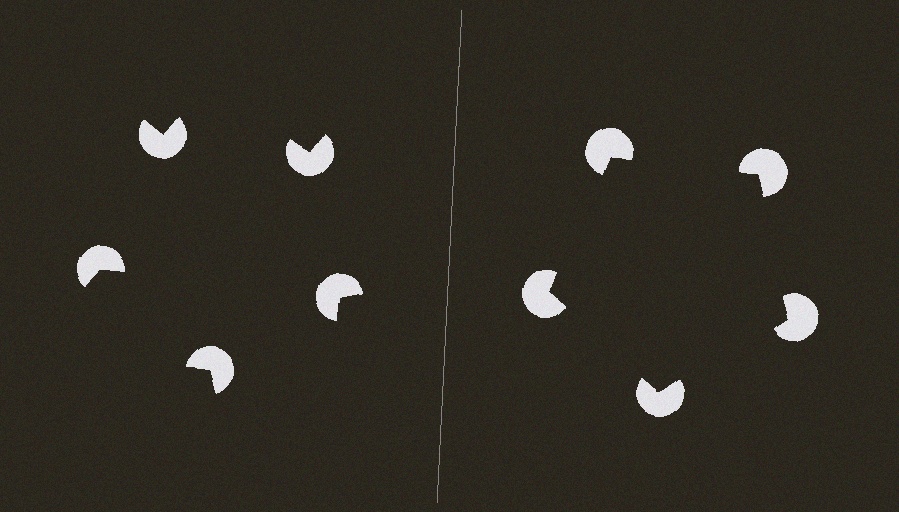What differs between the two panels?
The pac-man discs are positioned identically on both sides; only the wedge orientations differ. On the right they align to a pentagon; on the left they are misaligned.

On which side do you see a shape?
An illusory pentagon appears on the right side. On the left side the wedge cuts are rotated, so no coherent shape forms.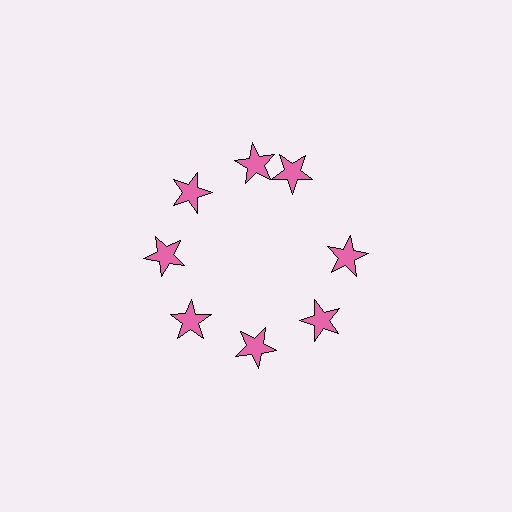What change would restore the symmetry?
The symmetry would be restored by rotating it back into even spacing with its neighbors so that all 8 stars sit at equal angles and equal distance from the center.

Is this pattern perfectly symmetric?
No. The 8 pink stars are arranged in a ring, but one element near the 2 o'clock position is rotated out of alignment along the ring, breaking the 8-fold rotational symmetry.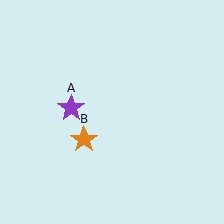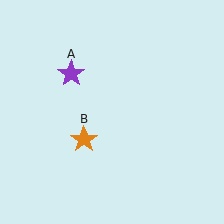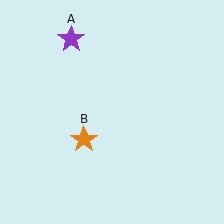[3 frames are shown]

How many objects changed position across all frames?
1 object changed position: purple star (object A).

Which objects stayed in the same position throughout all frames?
Orange star (object B) remained stationary.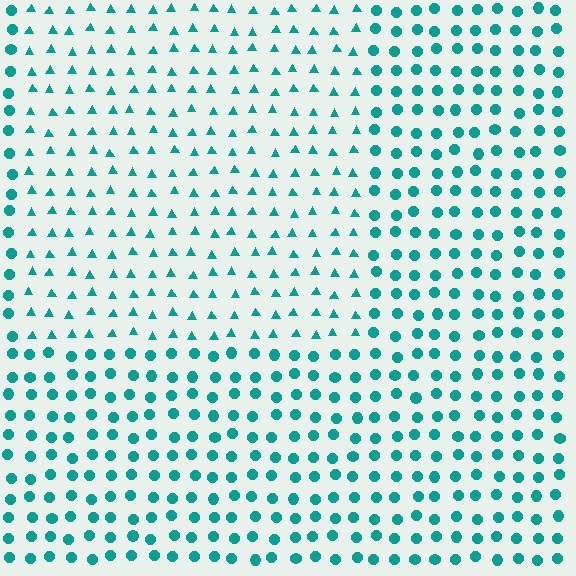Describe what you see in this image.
The image is filled with small teal elements arranged in a uniform grid. A rectangle-shaped region contains triangles, while the surrounding area contains circles. The boundary is defined purely by the change in element shape.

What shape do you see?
I see a rectangle.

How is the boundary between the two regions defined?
The boundary is defined by a change in element shape: triangles inside vs. circles outside. All elements share the same color and spacing.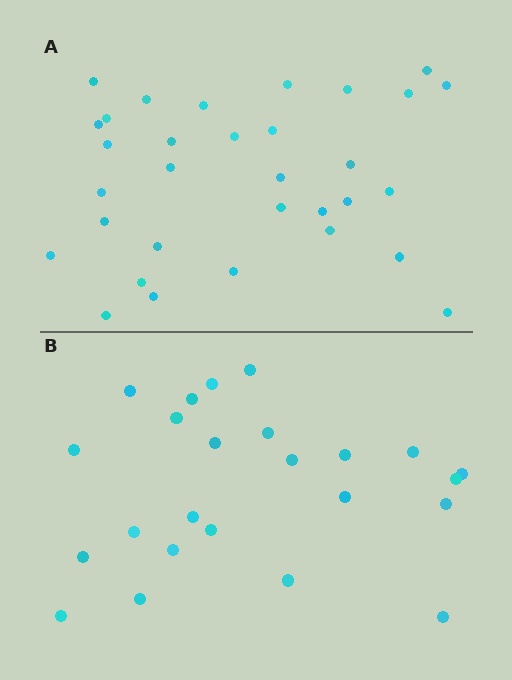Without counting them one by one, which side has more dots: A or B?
Region A (the top region) has more dots.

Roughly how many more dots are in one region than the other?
Region A has roughly 8 or so more dots than region B.